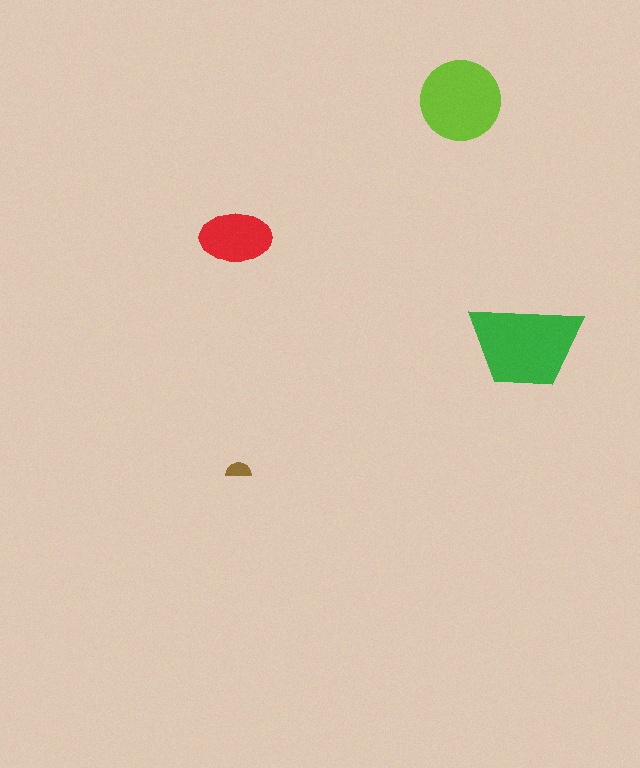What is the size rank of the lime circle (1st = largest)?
2nd.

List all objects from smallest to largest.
The brown semicircle, the red ellipse, the lime circle, the green trapezoid.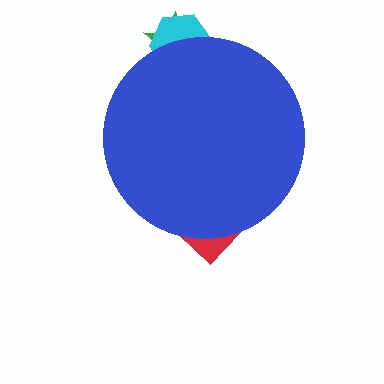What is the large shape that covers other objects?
A blue circle.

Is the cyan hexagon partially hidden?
Yes, the cyan hexagon is partially hidden behind the blue circle.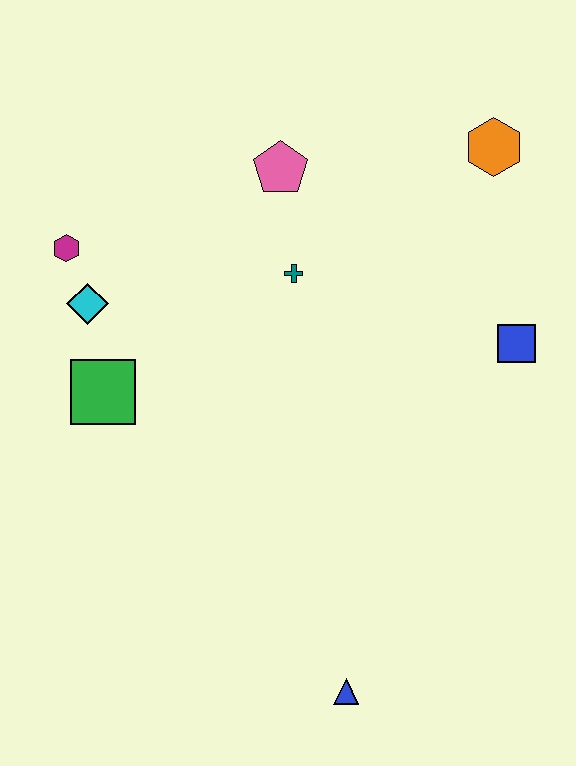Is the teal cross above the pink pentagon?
No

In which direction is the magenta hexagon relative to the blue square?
The magenta hexagon is to the left of the blue square.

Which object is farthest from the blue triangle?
The orange hexagon is farthest from the blue triangle.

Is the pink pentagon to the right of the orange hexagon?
No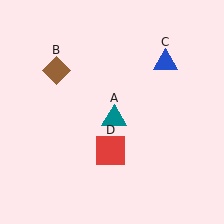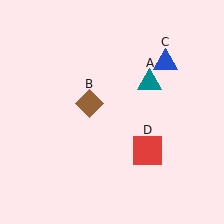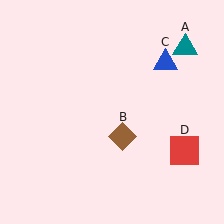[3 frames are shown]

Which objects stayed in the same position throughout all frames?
Blue triangle (object C) remained stationary.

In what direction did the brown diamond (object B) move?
The brown diamond (object B) moved down and to the right.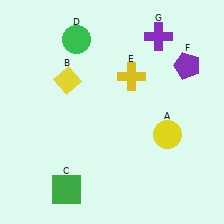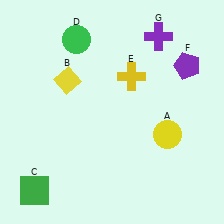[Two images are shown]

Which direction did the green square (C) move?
The green square (C) moved left.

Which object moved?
The green square (C) moved left.